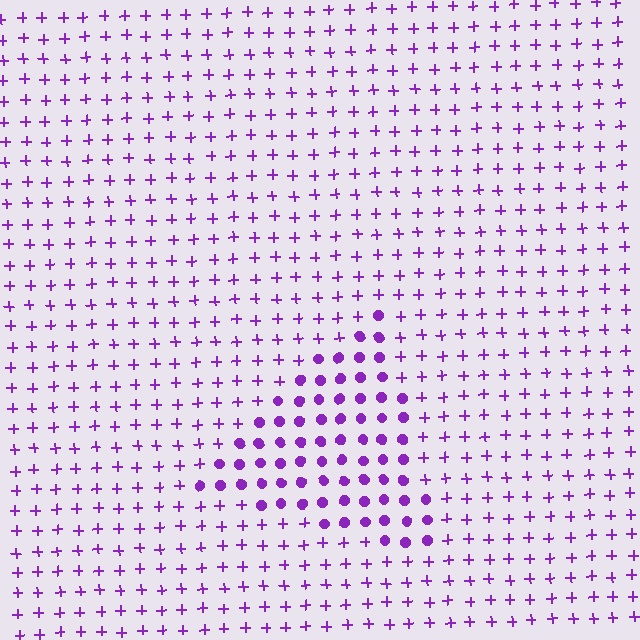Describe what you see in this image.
The image is filled with small purple elements arranged in a uniform grid. A triangle-shaped region contains circles, while the surrounding area contains plus signs. The boundary is defined purely by the change in element shape.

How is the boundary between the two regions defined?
The boundary is defined by a change in element shape: circles inside vs. plus signs outside. All elements share the same color and spacing.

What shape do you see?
I see a triangle.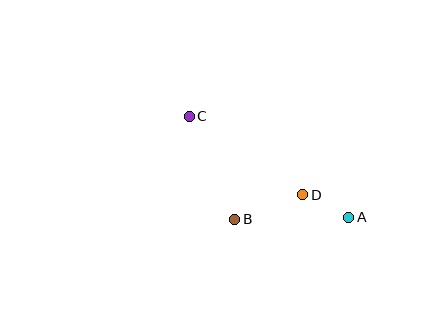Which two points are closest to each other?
Points A and D are closest to each other.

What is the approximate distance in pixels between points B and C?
The distance between B and C is approximately 113 pixels.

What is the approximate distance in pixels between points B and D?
The distance between B and D is approximately 73 pixels.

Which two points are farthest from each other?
Points A and C are farthest from each other.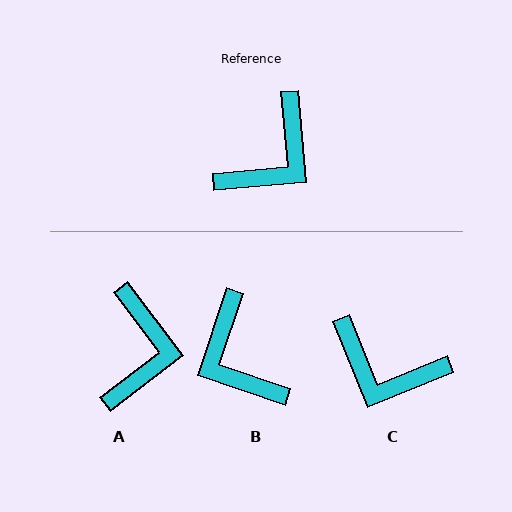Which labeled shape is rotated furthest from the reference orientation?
B, about 114 degrees away.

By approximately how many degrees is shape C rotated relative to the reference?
Approximately 73 degrees clockwise.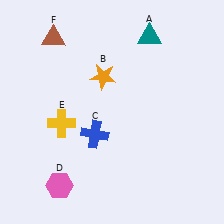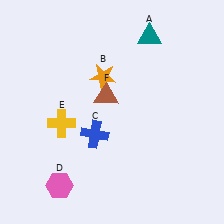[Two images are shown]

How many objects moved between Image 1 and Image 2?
1 object moved between the two images.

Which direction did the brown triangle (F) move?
The brown triangle (F) moved down.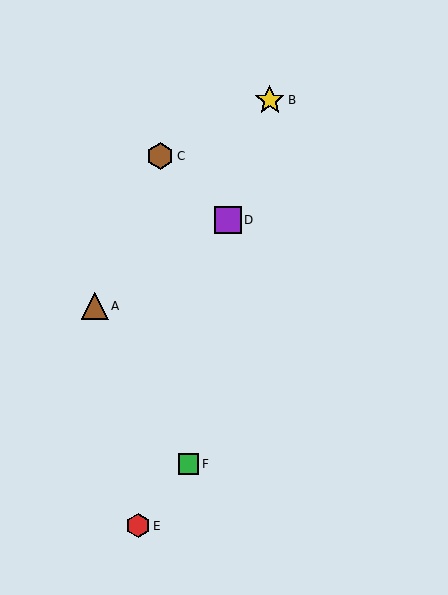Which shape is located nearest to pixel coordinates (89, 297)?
The brown triangle (labeled A) at (95, 306) is nearest to that location.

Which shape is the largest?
The yellow star (labeled B) is the largest.